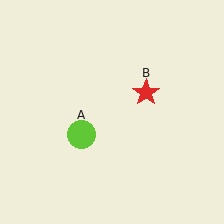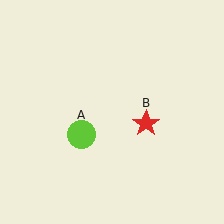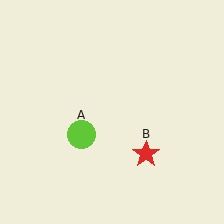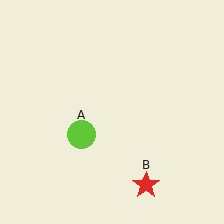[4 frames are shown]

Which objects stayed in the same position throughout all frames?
Lime circle (object A) remained stationary.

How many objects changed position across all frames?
1 object changed position: red star (object B).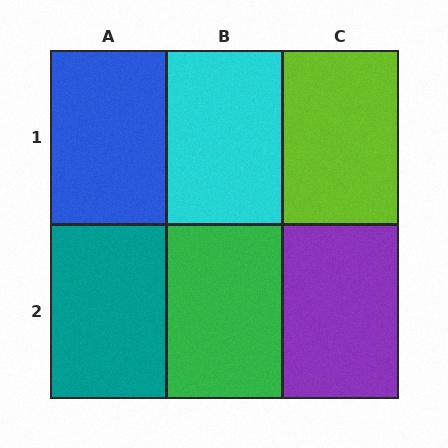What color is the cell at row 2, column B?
Green.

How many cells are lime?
1 cell is lime.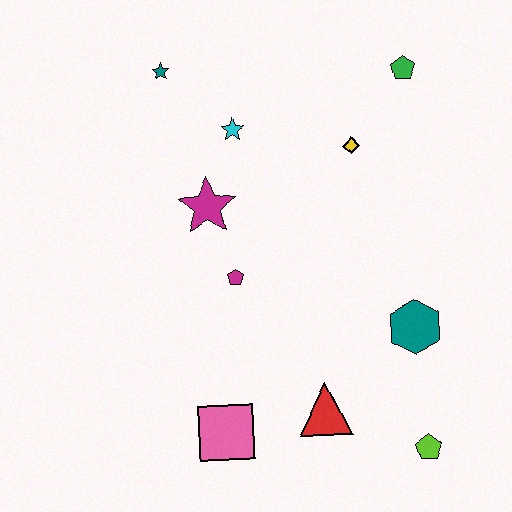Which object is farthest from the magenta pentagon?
The green pentagon is farthest from the magenta pentagon.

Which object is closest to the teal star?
The cyan star is closest to the teal star.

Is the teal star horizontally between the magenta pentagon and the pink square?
No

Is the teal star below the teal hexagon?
No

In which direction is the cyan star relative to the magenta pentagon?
The cyan star is above the magenta pentagon.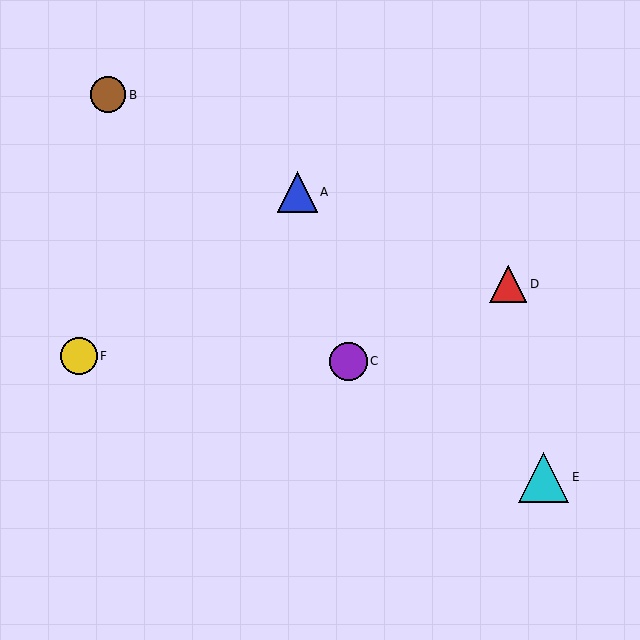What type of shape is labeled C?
Shape C is a purple circle.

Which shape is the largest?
The cyan triangle (labeled E) is the largest.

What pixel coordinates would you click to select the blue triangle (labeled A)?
Click at (297, 192) to select the blue triangle A.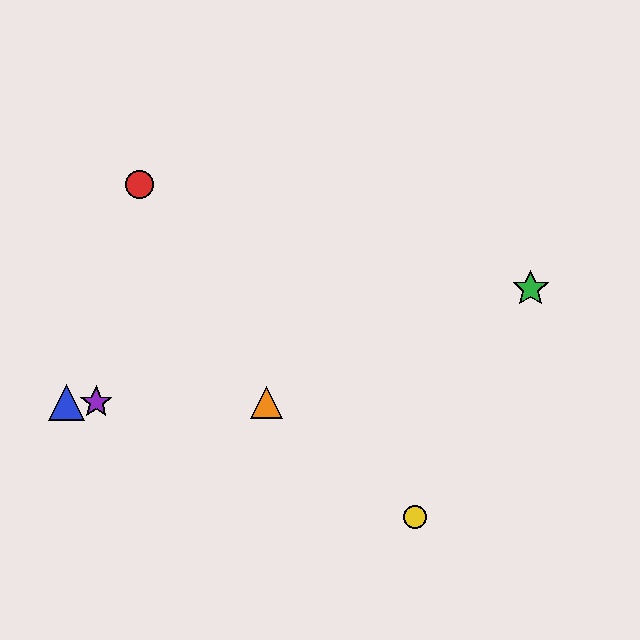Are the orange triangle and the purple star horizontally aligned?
Yes, both are at y≈402.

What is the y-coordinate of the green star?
The green star is at y≈289.